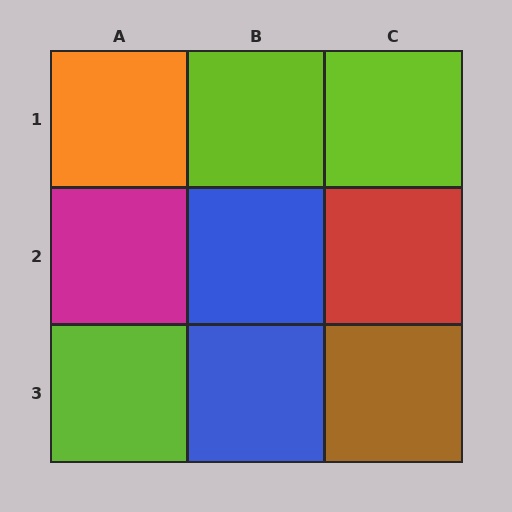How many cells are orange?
1 cell is orange.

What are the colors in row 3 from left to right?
Lime, blue, brown.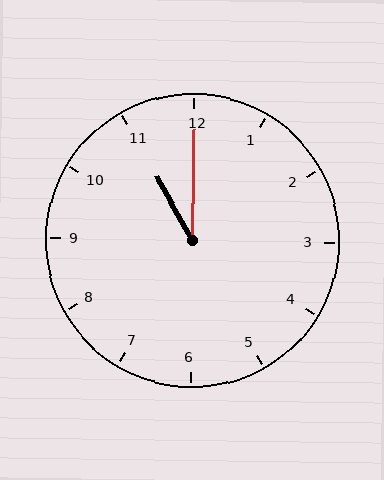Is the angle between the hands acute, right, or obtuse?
It is acute.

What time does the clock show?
11:00.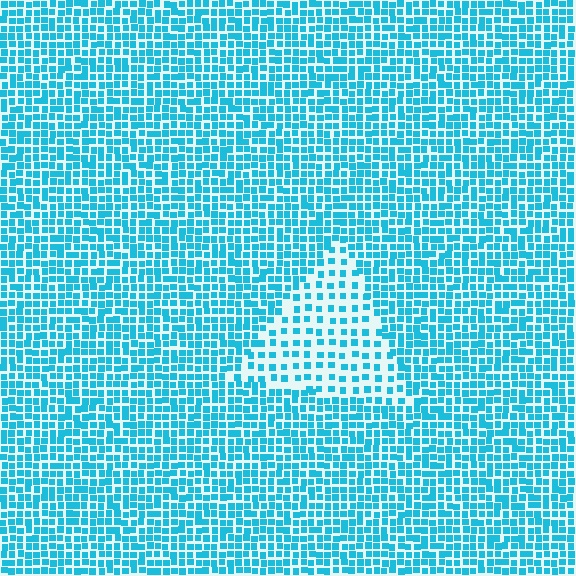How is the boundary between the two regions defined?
The boundary is defined by a change in element density (approximately 2.1x ratio). All elements are the same color, size, and shape.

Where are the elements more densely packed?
The elements are more densely packed outside the triangle boundary.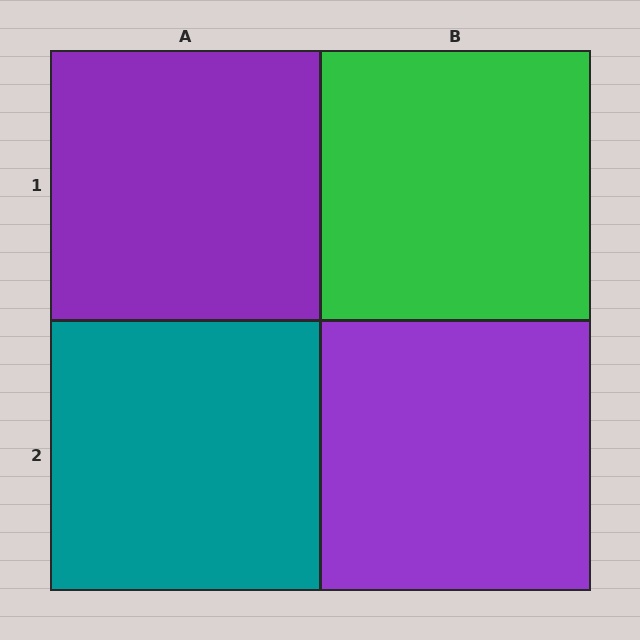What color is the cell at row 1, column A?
Purple.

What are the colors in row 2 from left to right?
Teal, purple.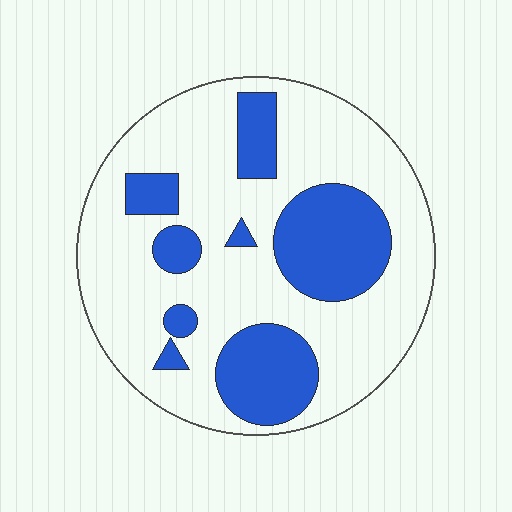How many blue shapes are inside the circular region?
8.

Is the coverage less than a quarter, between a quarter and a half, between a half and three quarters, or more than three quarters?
Between a quarter and a half.